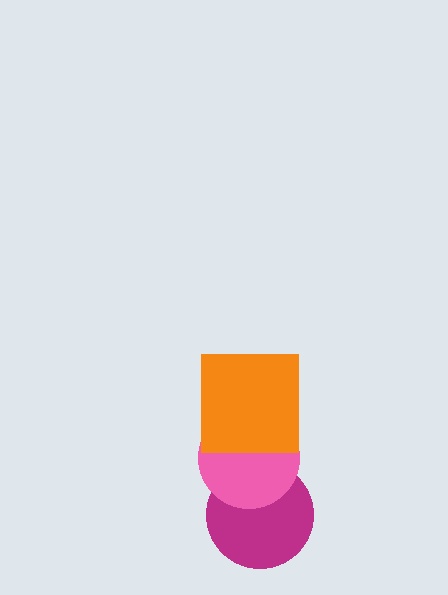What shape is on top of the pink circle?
The orange square is on top of the pink circle.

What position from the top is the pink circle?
The pink circle is 2nd from the top.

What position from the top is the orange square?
The orange square is 1st from the top.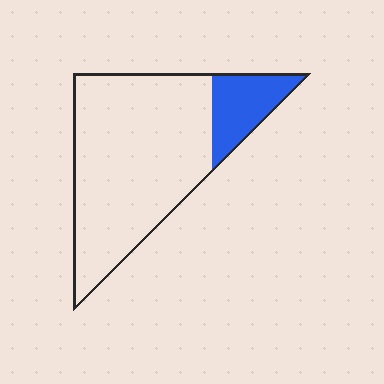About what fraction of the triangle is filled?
About one sixth (1/6).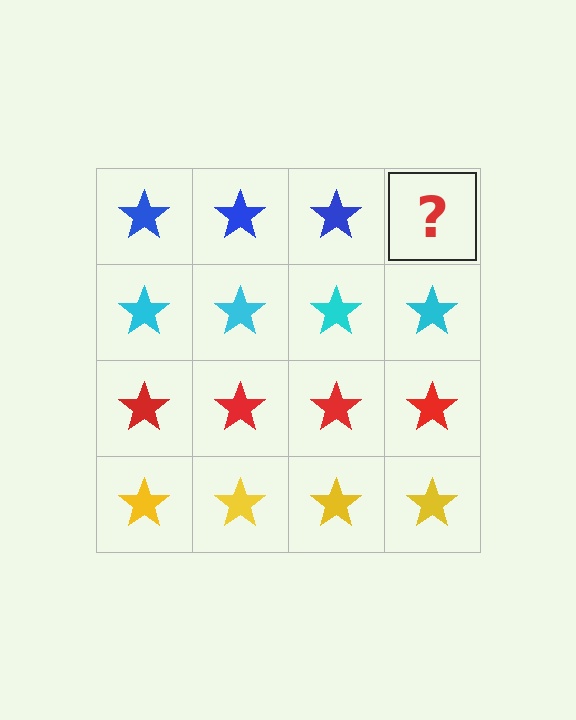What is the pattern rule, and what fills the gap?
The rule is that each row has a consistent color. The gap should be filled with a blue star.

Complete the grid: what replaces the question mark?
The question mark should be replaced with a blue star.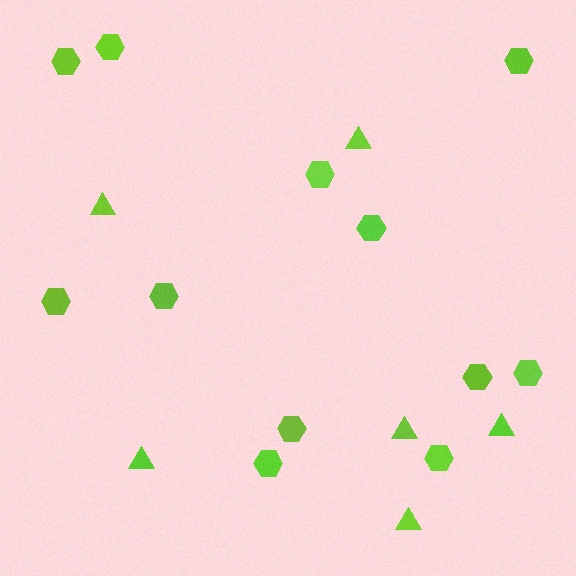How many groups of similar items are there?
There are 2 groups: one group of triangles (6) and one group of hexagons (12).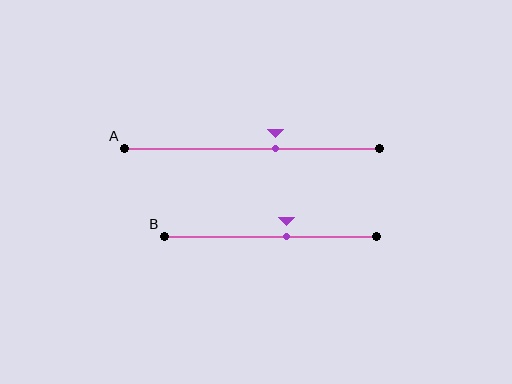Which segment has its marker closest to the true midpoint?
Segment B has its marker closest to the true midpoint.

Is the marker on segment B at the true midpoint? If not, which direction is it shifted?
No, the marker on segment B is shifted to the right by about 8% of the segment length.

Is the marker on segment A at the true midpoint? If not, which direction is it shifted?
No, the marker on segment A is shifted to the right by about 9% of the segment length.